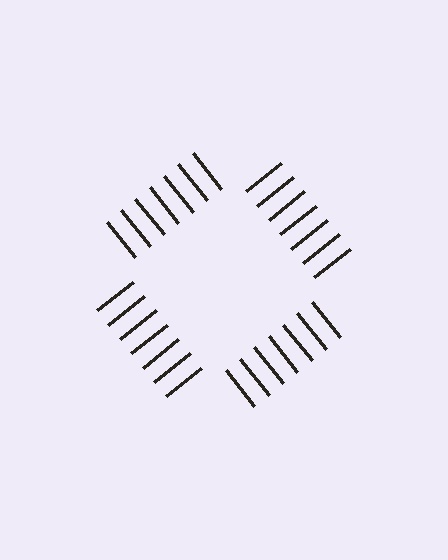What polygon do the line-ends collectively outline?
An illusory square — the line segments terminate on its edges but no continuous stroke is drawn.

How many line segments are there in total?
28 — 7 along each of the 4 edges.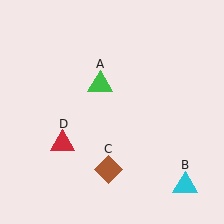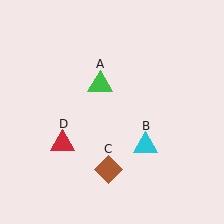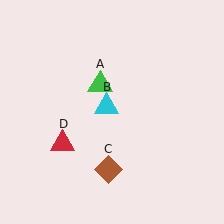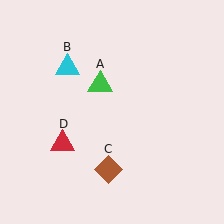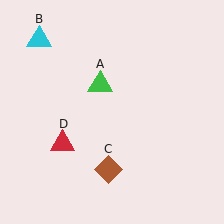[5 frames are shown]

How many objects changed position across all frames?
1 object changed position: cyan triangle (object B).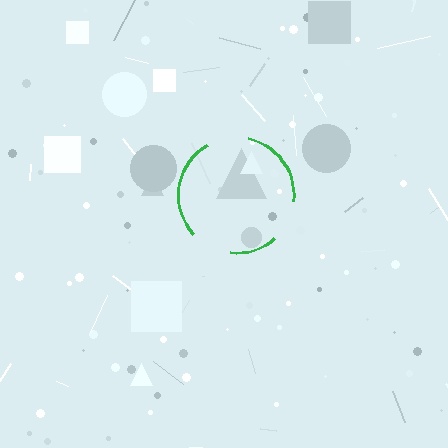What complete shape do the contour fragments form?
The contour fragments form a circle.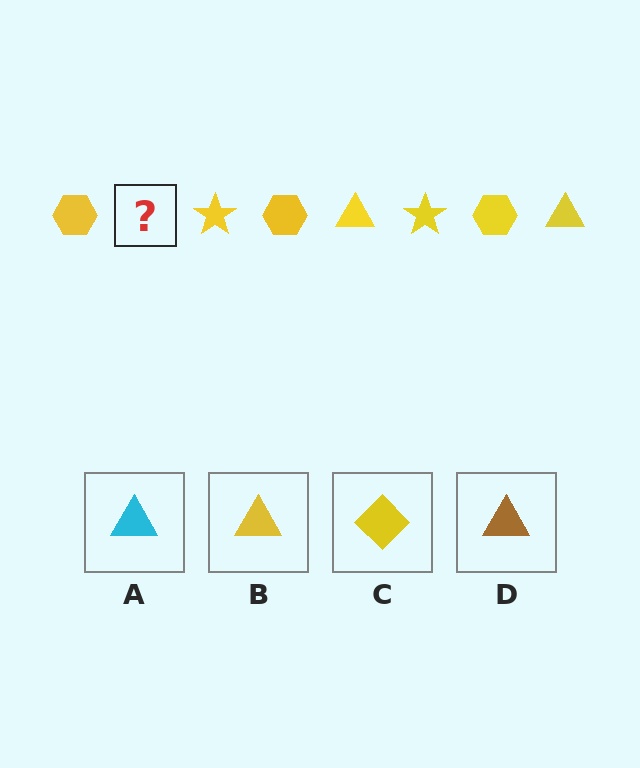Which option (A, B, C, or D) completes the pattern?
B.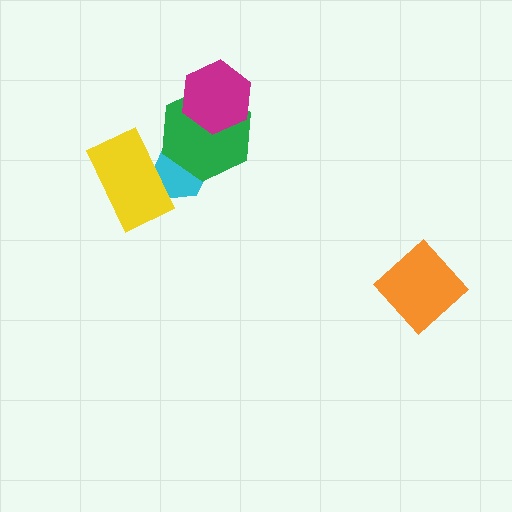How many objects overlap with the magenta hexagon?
1 object overlaps with the magenta hexagon.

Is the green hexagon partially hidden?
Yes, it is partially covered by another shape.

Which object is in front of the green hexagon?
The magenta hexagon is in front of the green hexagon.